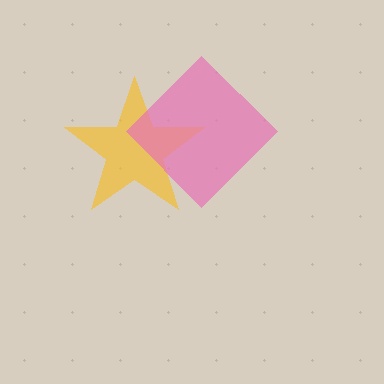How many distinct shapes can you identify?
There are 2 distinct shapes: a yellow star, a pink diamond.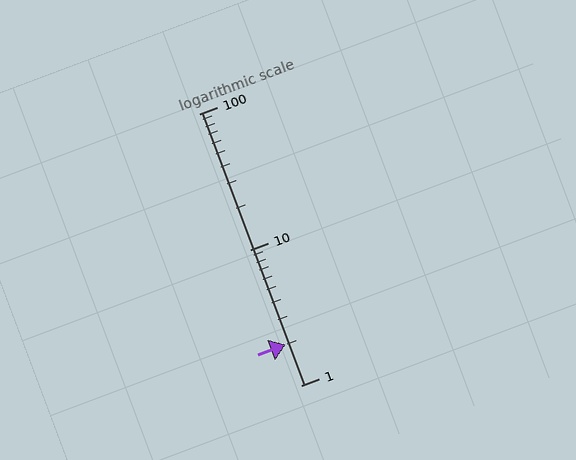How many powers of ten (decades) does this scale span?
The scale spans 2 decades, from 1 to 100.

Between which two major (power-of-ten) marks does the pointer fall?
The pointer is between 1 and 10.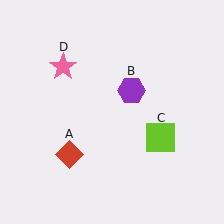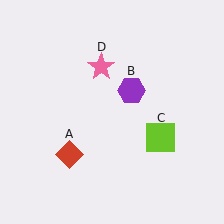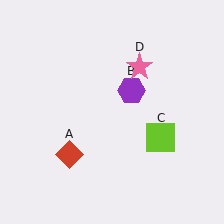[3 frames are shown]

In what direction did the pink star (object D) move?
The pink star (object D) moved right.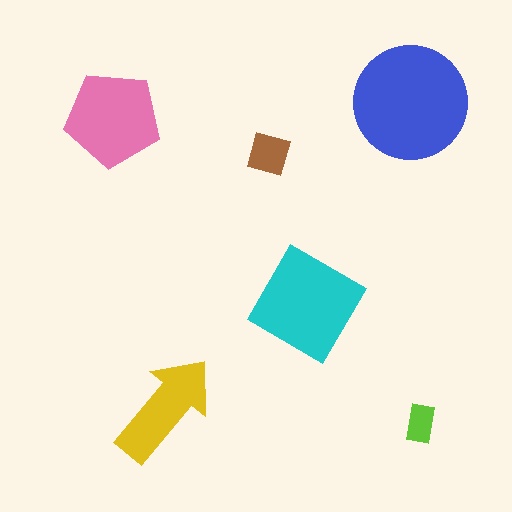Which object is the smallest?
The lime rectangle.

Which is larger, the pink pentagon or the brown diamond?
The pink pentagon.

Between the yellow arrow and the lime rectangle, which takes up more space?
The yellow arrow.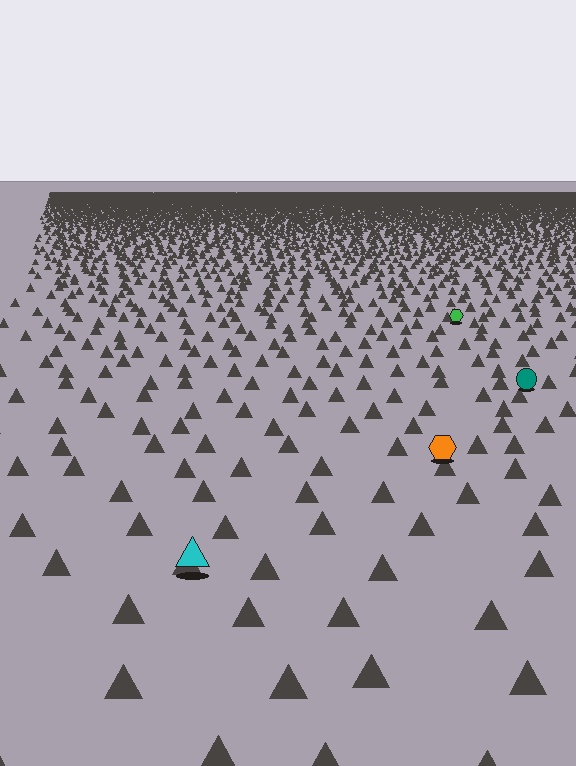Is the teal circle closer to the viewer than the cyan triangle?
No. The cyan triangle is closer — you can tell from the texture gradient: the ground texture is coarser near it.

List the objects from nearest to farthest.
From nearest to farthest: the cyan triangle, the orange hexagon, the teal circle, the green hexagon.